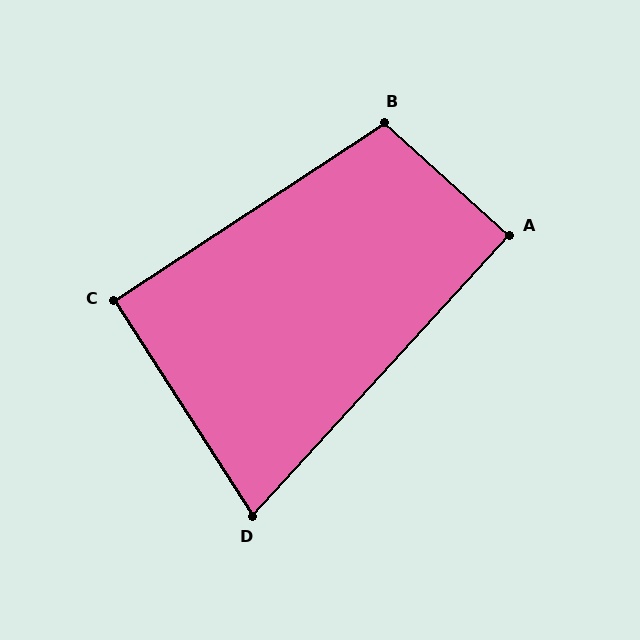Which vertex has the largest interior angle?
B, at approximately 105 degrees.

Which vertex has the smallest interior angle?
D, at approximately 75 degrees.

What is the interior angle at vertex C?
Approximately 90 degrees (approximately right).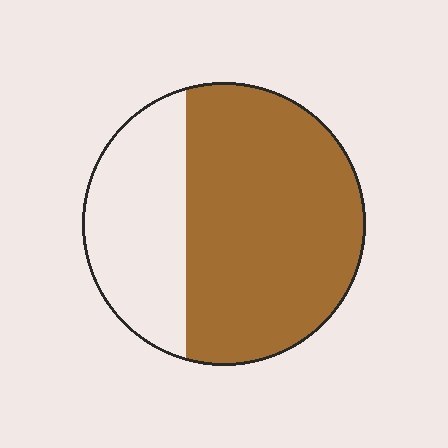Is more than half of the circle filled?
Yes.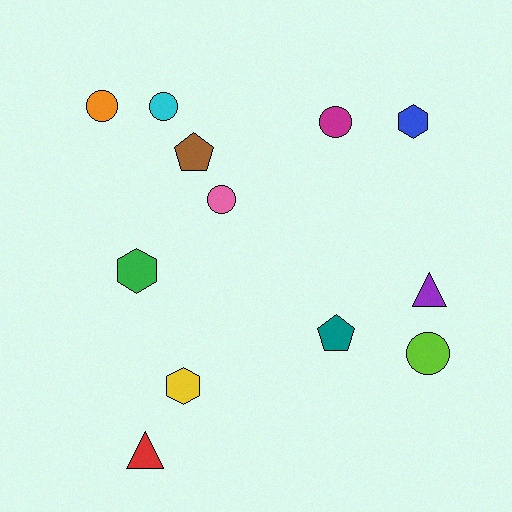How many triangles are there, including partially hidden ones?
There are 2 triangles.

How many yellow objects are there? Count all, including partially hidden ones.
There is 1 yellow object.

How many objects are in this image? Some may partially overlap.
There are 12 objects.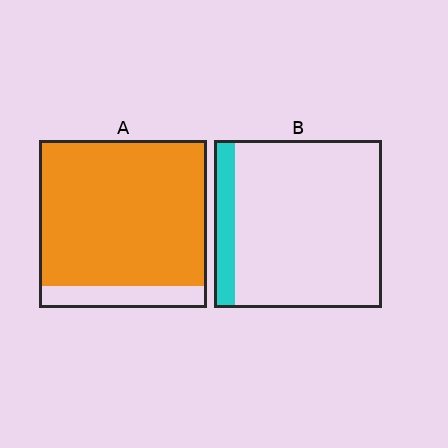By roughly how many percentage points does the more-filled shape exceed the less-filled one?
By roughly 75 percentage points (A over B).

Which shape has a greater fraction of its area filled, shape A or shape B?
Shape A.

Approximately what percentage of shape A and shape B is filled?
A is approximately 85% and B is approximately 10%.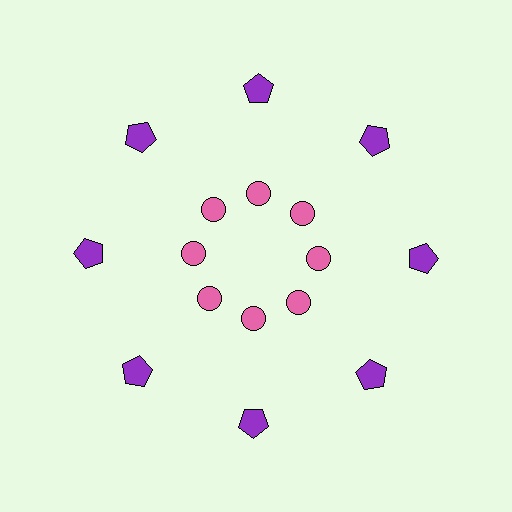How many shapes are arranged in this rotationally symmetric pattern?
There are 16 shapes, arranged in 8 groups of 2.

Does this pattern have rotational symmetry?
Yes, this pattern has 8-fold rotational symmetry. It looks the same after rotating 45 degrees around the center.